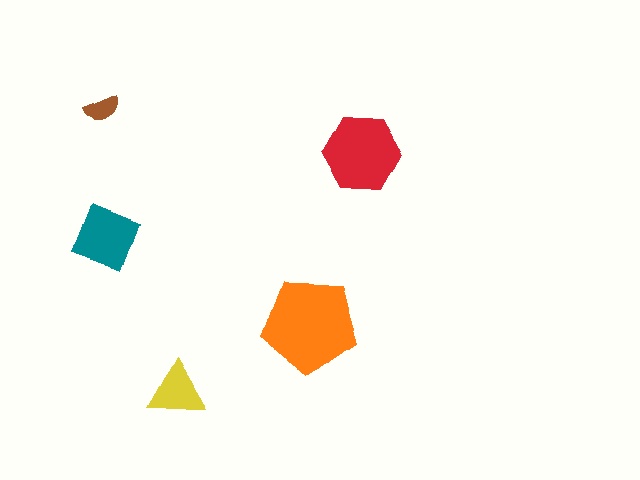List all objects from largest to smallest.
The orange pentagon, the red hexagon, the teal diamond, the yellow triangle, the brown semicircle.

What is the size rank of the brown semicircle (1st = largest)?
5th.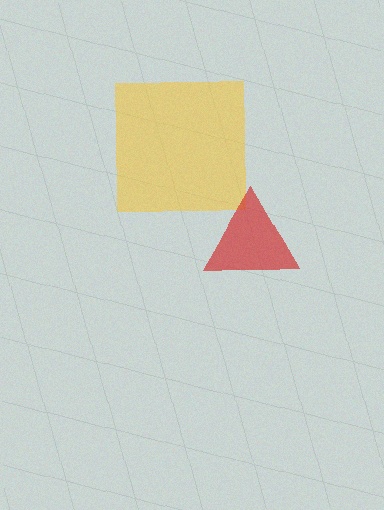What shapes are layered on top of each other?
The layered shapes are: a yellow square, a red triangle.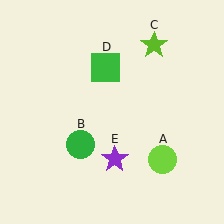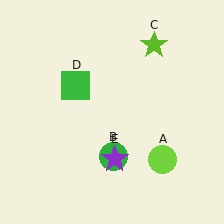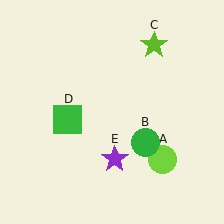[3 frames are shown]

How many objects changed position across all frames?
2 objects changed position: green circle (object B), green square (object D).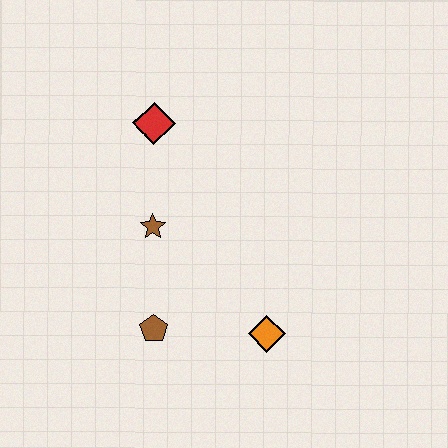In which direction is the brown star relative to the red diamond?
The brown star is below the red diamond.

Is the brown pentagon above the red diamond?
No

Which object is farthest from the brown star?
The orange diamond is farthest from the brown star.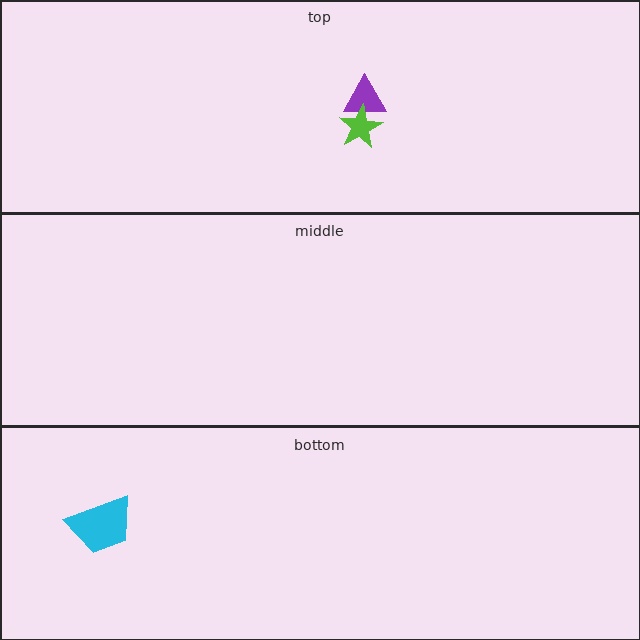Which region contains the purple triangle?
The top region.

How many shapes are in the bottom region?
1.